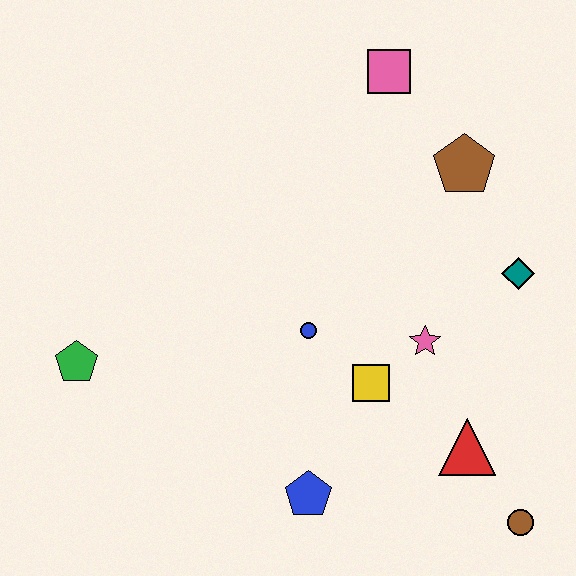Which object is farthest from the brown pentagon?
The green pentagon is farthest from the brown pentagon.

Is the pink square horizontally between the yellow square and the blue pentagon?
No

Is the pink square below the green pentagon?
No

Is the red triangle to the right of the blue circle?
Yes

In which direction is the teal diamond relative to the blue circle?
The teal diamond is to the right of the blue circle.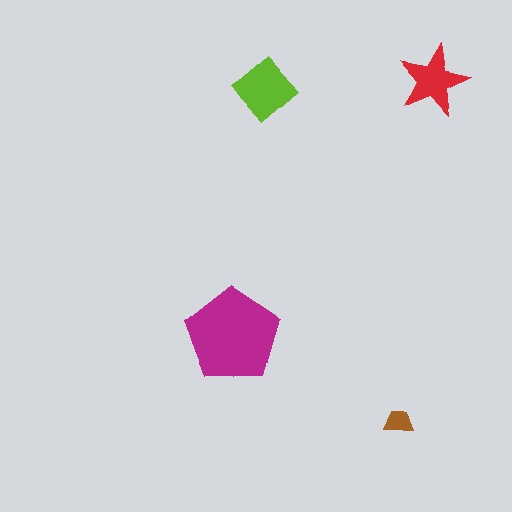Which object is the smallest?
The brown trapezoid.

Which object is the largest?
The magenta pentagon.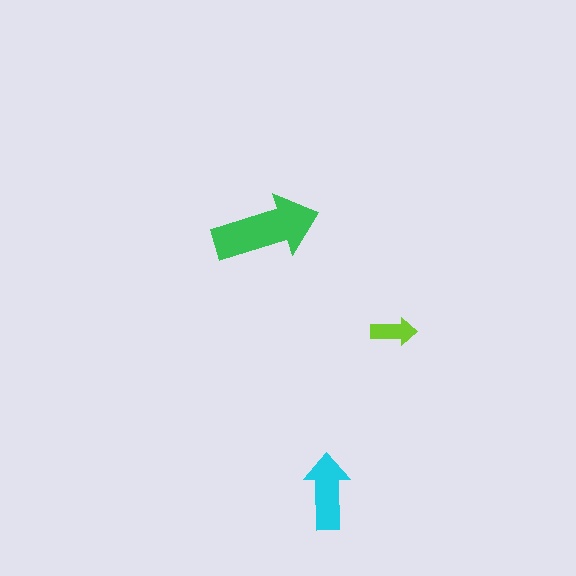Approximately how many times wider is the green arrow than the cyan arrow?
About 1.5 times wider.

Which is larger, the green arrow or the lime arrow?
The green one.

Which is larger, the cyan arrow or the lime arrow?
The cyan one.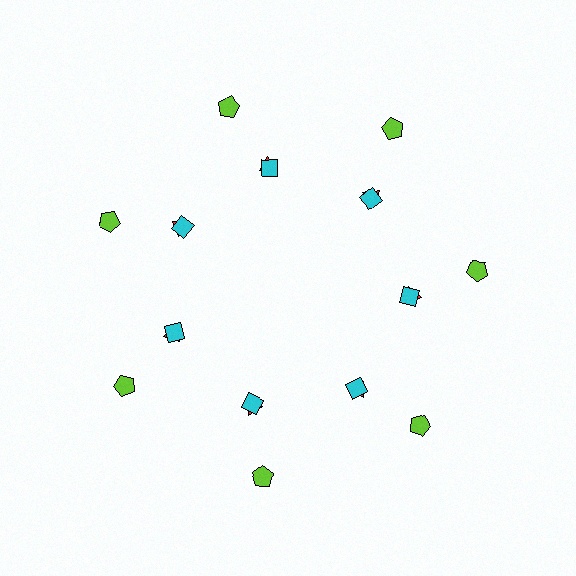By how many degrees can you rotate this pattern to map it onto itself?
The pattern maps onto itself every 51 degrees of rotation.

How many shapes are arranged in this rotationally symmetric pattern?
There are 21 shapes, arranged in 7 groups of 3.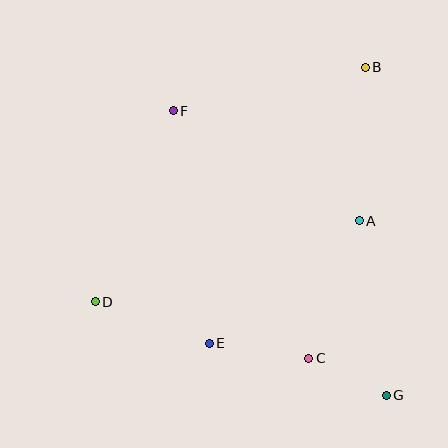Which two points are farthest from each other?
Points B and D are farthest from each other.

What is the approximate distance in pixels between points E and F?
The distance between E and F is approximately 235 pixels.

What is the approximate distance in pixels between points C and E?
The distance between C and E is approximately 101 pixels.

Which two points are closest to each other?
Points C and G are closest to each other.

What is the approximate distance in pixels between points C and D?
The distance between C and D is approximately 221 pixels.